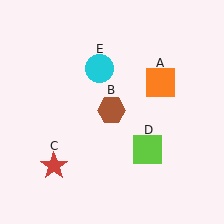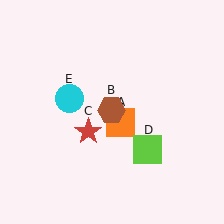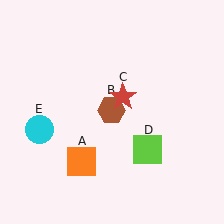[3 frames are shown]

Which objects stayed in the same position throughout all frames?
Brown hexagon (object B) and lime square (object D) remained stationary.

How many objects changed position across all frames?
3 objects changed position: orange square (object A), red star (object C), cyan circle (object E).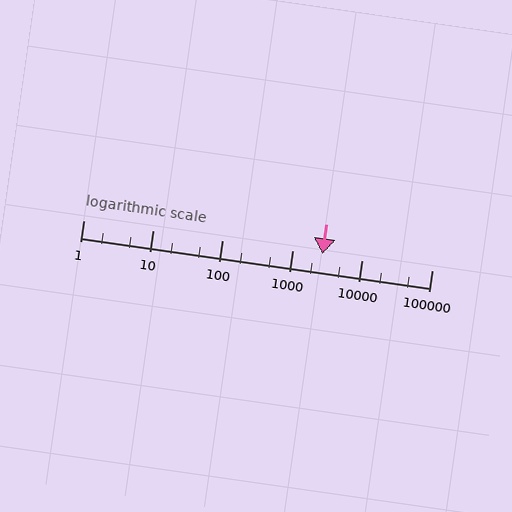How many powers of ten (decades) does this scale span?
The scale spans 5 decades, from 1 to 100000.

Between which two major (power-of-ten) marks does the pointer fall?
The pointer is between 1000 and 10000.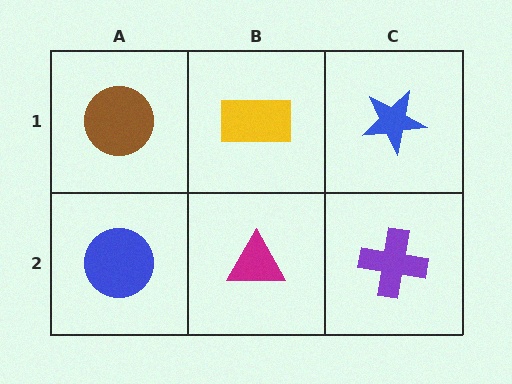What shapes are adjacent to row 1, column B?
A magenta triangle (row 2, column B), a brown circle (row 1, column A), a blue star (row 1, column C).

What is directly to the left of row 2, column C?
A magenta triangle.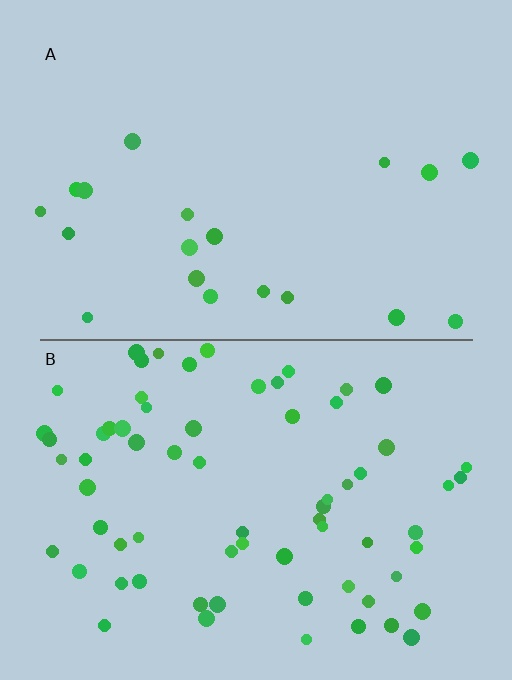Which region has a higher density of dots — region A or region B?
B (the bottom).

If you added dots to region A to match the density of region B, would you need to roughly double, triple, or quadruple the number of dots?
Approximately quadruple.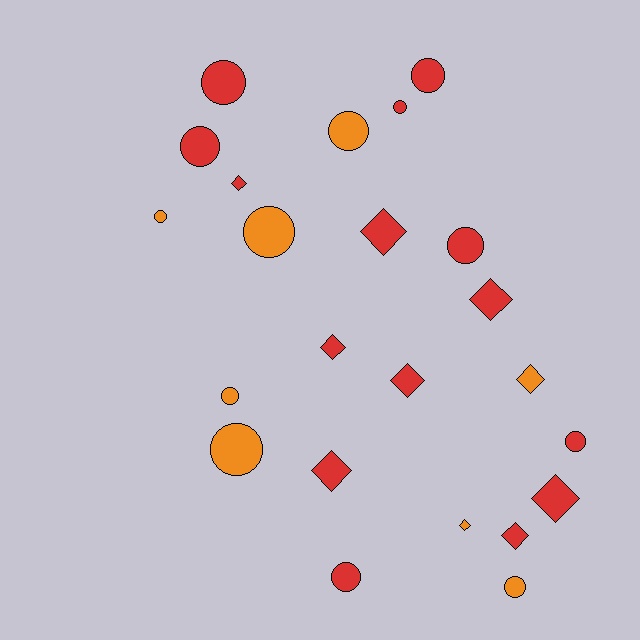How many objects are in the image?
There are 23 objects.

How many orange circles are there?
There are 6 orange circles.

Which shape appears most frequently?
Circle, with 13 objects.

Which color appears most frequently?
Red, with 15 objects.